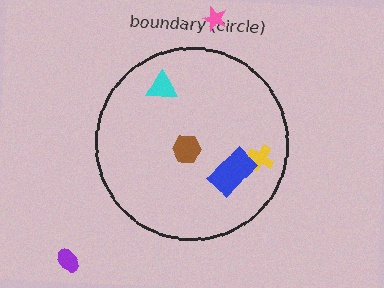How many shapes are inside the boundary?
4 inside, 2 outside.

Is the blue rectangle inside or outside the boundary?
Inside.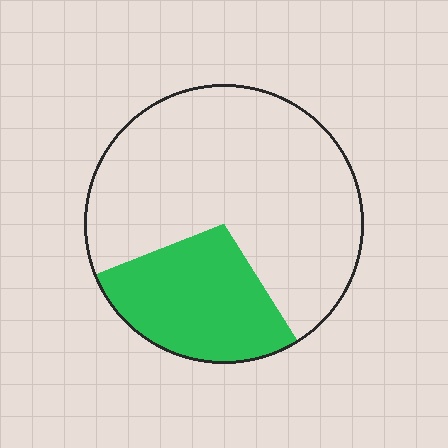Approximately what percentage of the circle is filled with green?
Approximately 30%.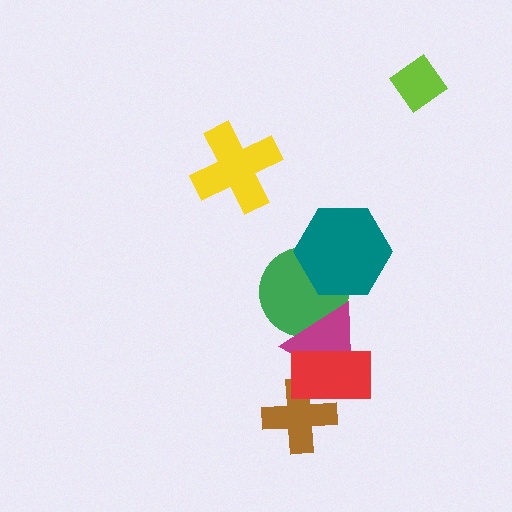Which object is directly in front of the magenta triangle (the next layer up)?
The brown cross is directly in front of the magenta triangle.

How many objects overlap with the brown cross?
2 objects overlap with the brown cross.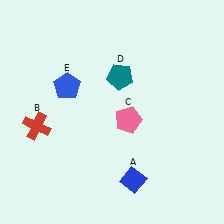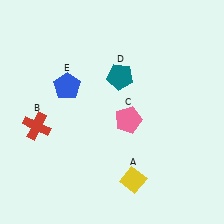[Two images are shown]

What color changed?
The diamond (A) changed from blue in Image 1 to yellow in Image 2.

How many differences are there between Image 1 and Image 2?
There is 1 difference between the two images.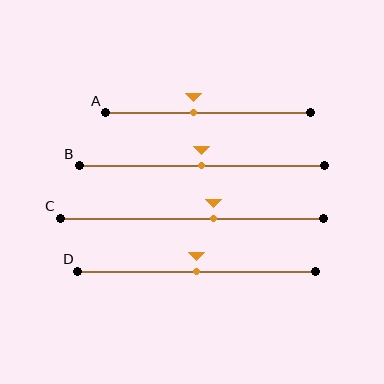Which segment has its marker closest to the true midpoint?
Segment B has its marker closest to the true midpoint.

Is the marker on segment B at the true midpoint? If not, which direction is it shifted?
Yes, the marker on segment B is at the true midpoint.